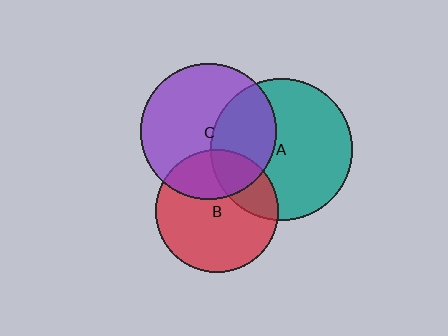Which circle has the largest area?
Circle A (teal).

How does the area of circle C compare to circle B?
Approximately 1.2 times.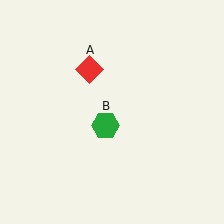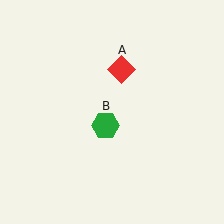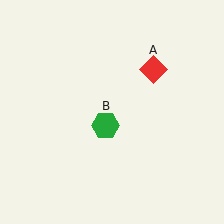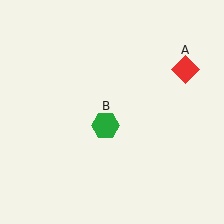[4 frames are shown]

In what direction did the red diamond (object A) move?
The red diamond (object A) moved right.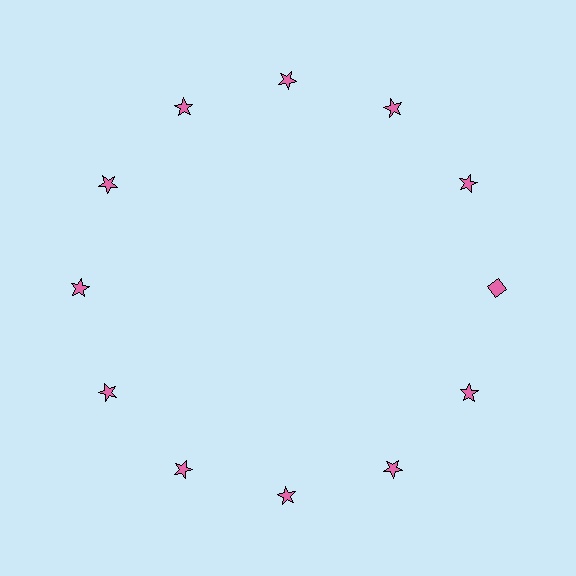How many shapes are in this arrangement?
There are 12 shapes arranged in a ring pattern.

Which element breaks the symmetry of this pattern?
The pink diamond at roughly the 3 o'clock position breaks the symmetry. All other shapes are pink stars.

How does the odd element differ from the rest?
It has a different shape: diamond instead of star.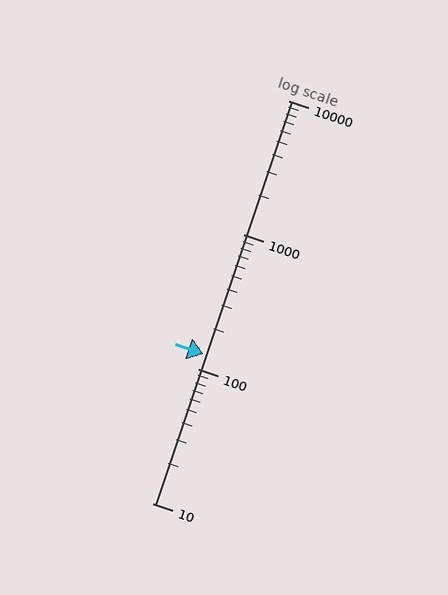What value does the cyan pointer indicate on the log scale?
The pointer indicates approximately 130.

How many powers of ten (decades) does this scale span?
The scale spans 3 decades, from 10 to 10000.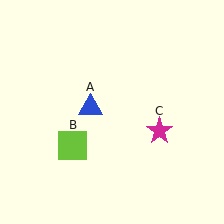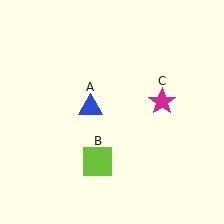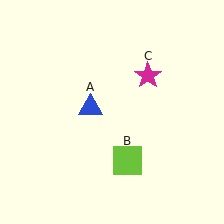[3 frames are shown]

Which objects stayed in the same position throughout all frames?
Blue triangle (object A) remained stationary.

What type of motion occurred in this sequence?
The lime square (object B), magenta star (object C) rotated counterclockwise around the center of the scene.